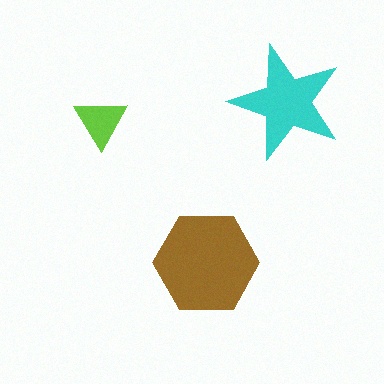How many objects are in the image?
There are 3 objects in the image.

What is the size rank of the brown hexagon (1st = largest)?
1st.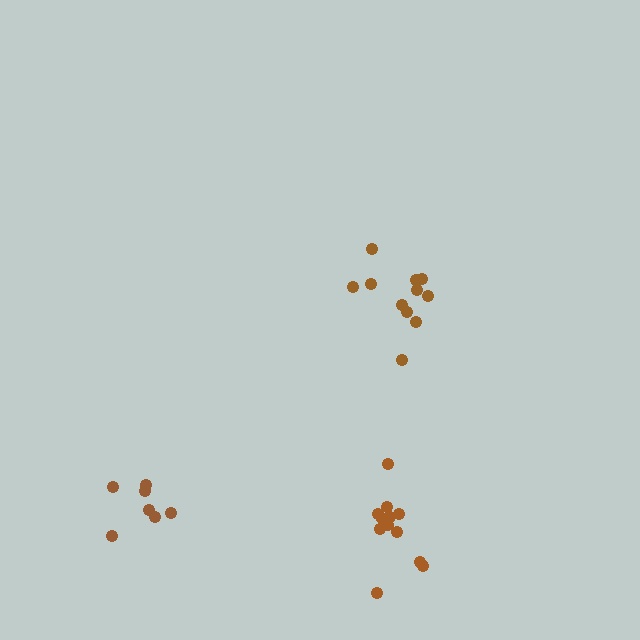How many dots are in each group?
Group 1: 12 dots, Group 2: 7 dots, Group 3: 11 dots (30 total).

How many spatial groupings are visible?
There are 3 spatial groupings.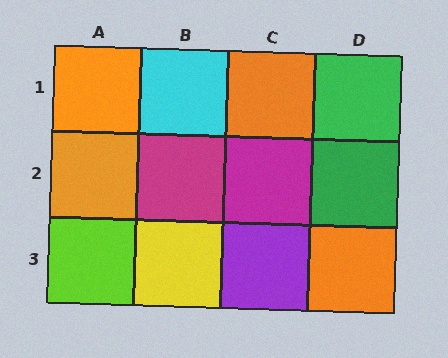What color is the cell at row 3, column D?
Orange.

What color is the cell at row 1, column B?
Cyan.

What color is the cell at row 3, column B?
Yellow.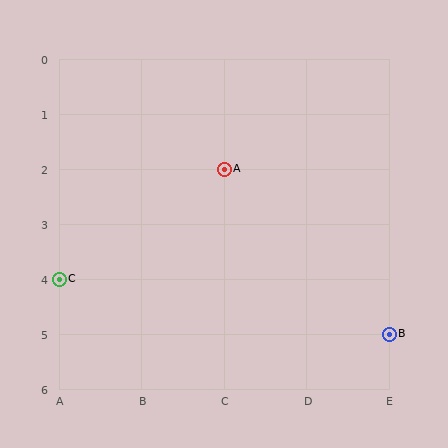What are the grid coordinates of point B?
Point B is at grid coordinates (E, 5).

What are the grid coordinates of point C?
Point C is at grid coordinates (A, 4).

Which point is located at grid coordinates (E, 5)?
Point B is at (E, 5).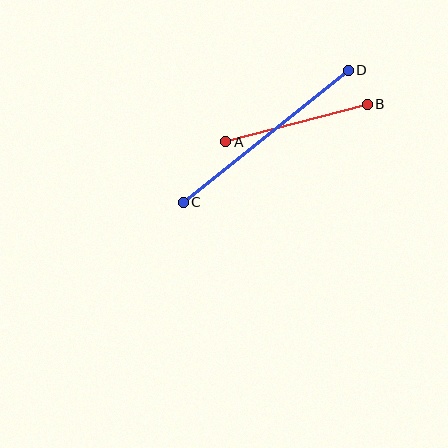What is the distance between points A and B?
The distance is approximately 147 pixels.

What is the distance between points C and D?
The distance is approximately 212 pixels.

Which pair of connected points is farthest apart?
Points C and D are farthest apart.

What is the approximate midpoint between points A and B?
The midpoint is at approximately (296, 123) pixels.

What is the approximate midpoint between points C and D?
The midpoint is at approximately (266, 136) pixels.